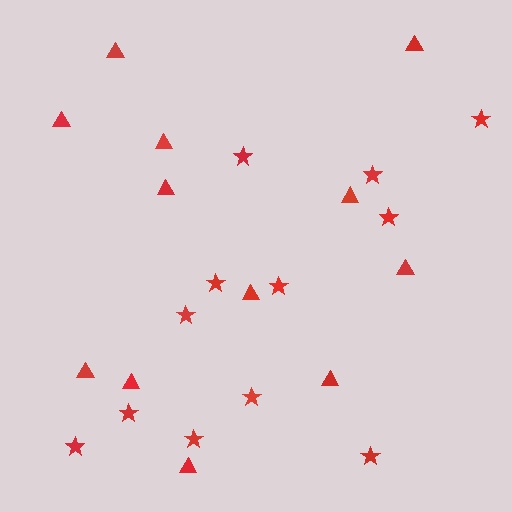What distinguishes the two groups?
There are 2 groups: one group of triangles (12) and one group of stars (12).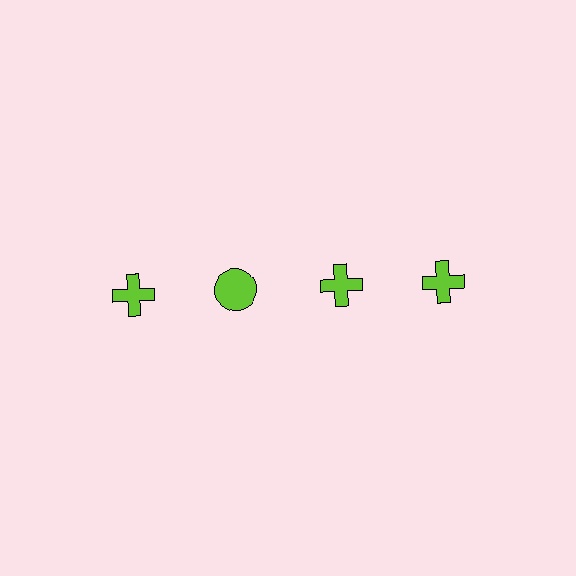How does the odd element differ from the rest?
It has a different shape: circle instead of cross.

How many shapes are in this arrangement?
There are 4 shapes arranged in a grid pattern.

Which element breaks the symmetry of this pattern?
The lime circle in the top row, second from left column breaks the symmetry. All other shapes are lime crosses.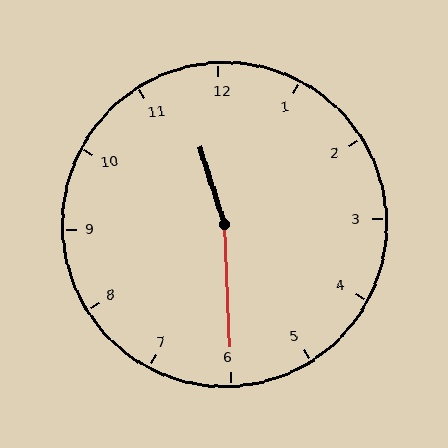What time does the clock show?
11:30.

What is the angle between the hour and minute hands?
Approximately 165 degrees.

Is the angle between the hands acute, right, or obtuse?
It is obtuse.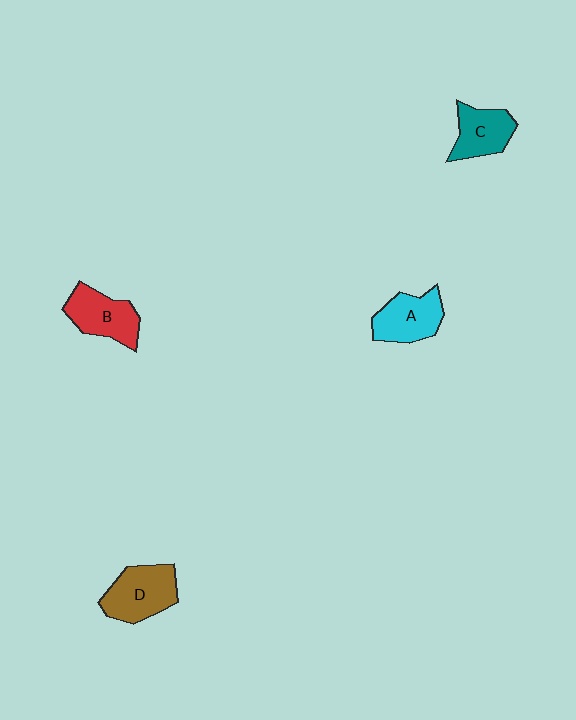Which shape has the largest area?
Shape D (brown).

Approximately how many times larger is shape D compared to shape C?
Approximately 1.3 times.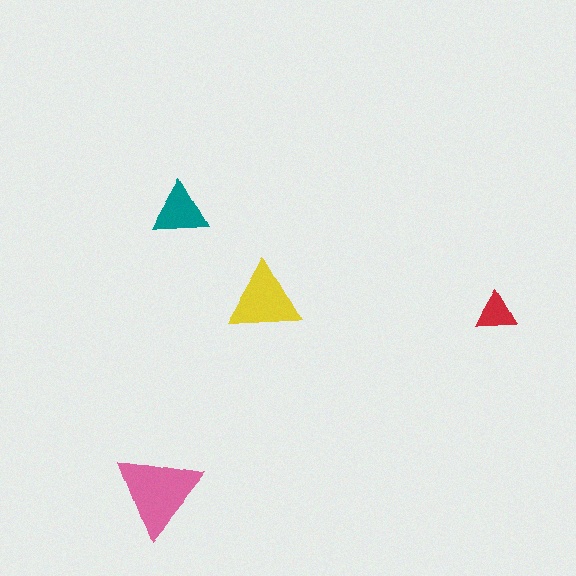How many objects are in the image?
There are 4 objects in the image.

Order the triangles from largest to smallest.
the pink one, the yellow one, the teal one, the red one.